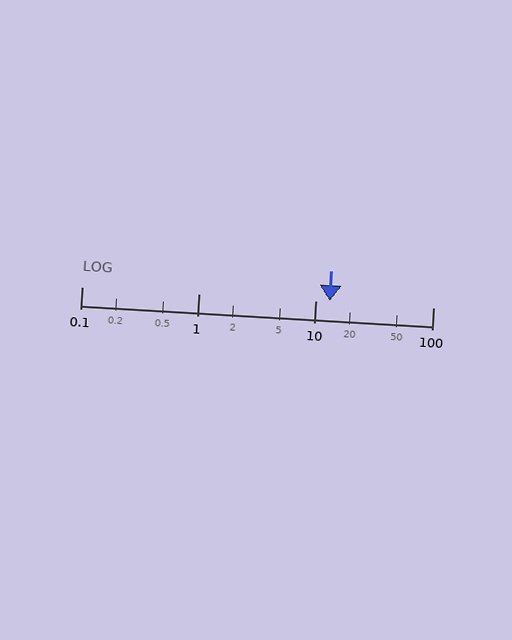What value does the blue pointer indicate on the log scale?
The pointer indicates approximately 13.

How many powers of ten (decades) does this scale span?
The scale spans 3 decades, from 0.1 to 100.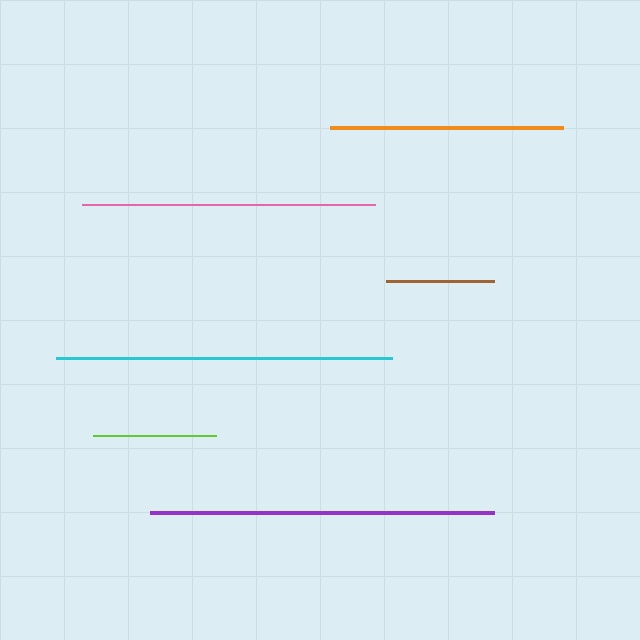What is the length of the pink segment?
The pink segment is approximately 293 pixels long.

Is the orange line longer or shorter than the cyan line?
The cyan line is longer than the orange line.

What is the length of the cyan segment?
The cyan segment is approximately 336 pixels long.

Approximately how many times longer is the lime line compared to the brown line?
The lime line is approximately 1.1 times the length of the brown line.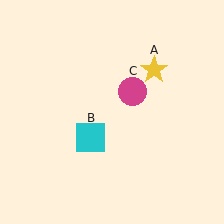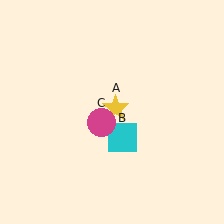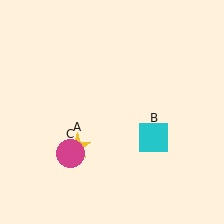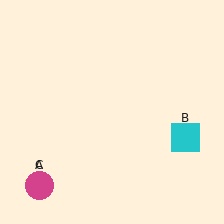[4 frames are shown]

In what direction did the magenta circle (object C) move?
The magenta circle (object C) moved down and to the left.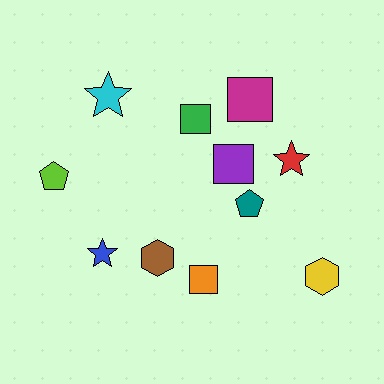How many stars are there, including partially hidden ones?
There are 3 stars.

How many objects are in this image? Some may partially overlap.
There are 11 objects.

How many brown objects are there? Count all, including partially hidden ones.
There is 1 brown object.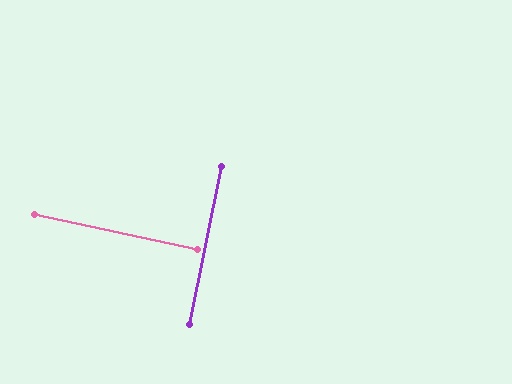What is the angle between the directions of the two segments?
Approximately 89 degrees.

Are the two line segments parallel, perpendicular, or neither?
Perpendicular — they meet at approximately 89°.